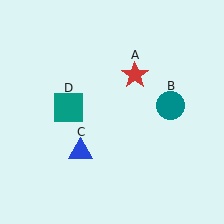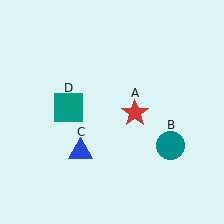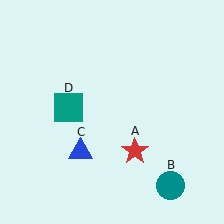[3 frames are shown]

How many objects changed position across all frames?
2 objects changed position: red star (object A), teal circle (object B).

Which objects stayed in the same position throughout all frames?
Blue triangle (object C) and teal square (object D) remained stationary.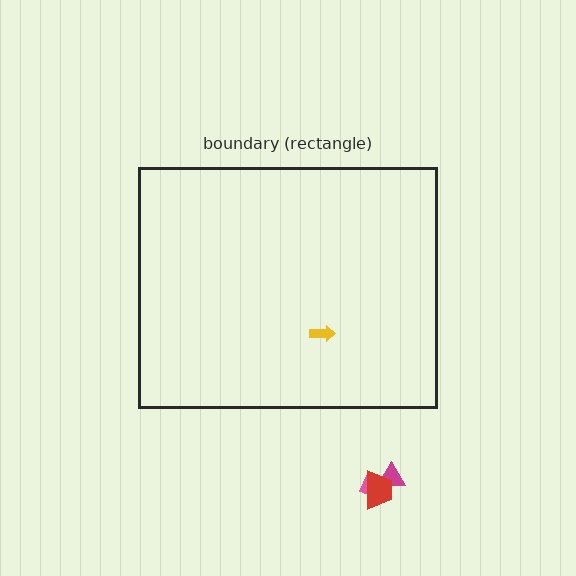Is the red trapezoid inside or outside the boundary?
Outside.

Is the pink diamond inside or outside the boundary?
Outside.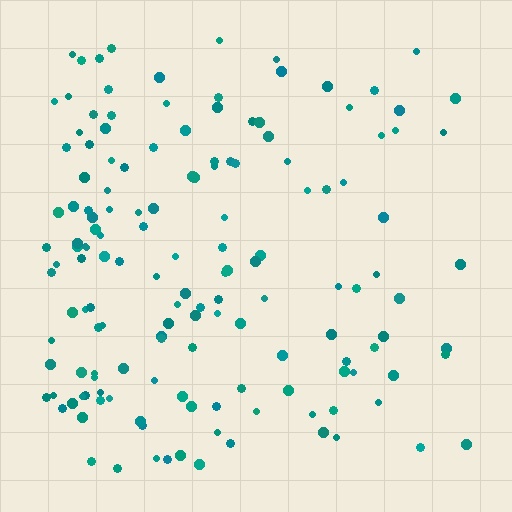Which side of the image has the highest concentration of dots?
The left.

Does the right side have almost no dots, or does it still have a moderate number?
Still a moderate number, just noticeably fewer than the left.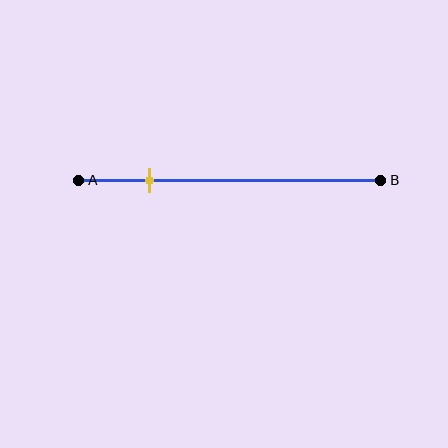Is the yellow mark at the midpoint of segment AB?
No, the mark is at about 25% from A, not at the 50% midpoint.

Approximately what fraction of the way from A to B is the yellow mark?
The yellow mark is approximately 25% of the way from A to B.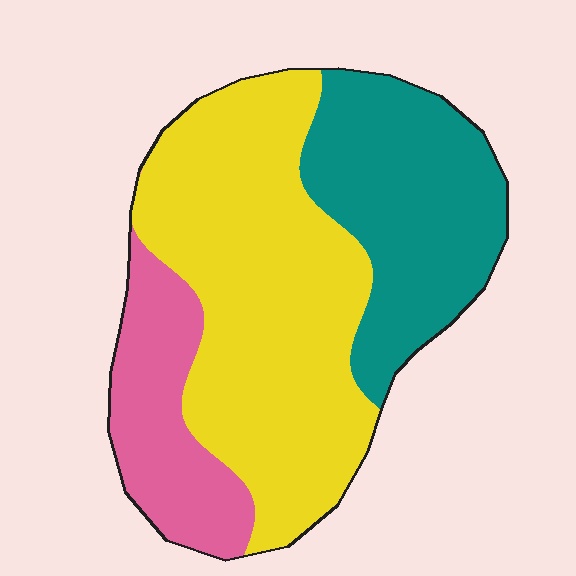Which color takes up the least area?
Pink, at roughly 20%.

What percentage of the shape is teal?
Teal takes up between a sixth and a third of the shape.